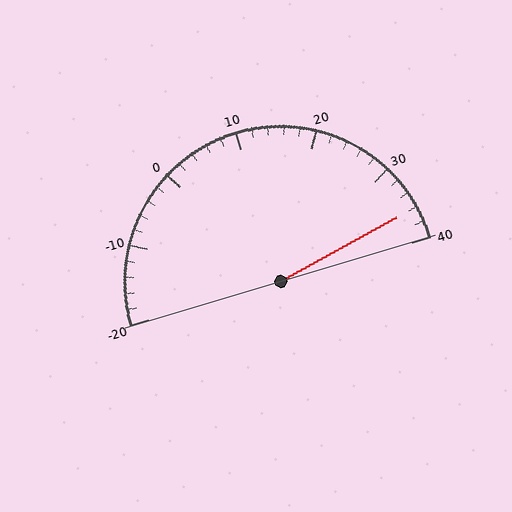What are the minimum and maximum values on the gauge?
The gauge ranges from -20 to 40.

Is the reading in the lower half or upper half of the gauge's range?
The reading is in the upper half of the range (-20 to 40).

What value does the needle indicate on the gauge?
The needle indicates approximately 36.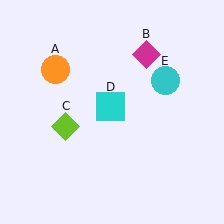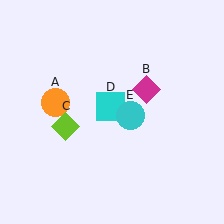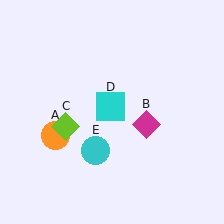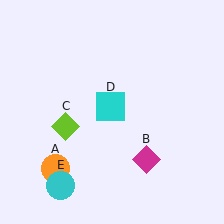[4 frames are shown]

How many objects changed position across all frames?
3 objects changed position: orange circle (object A), magenta diamond (object B), cyan circle (object E).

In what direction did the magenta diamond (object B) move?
The magenta diamond (object B) moved down.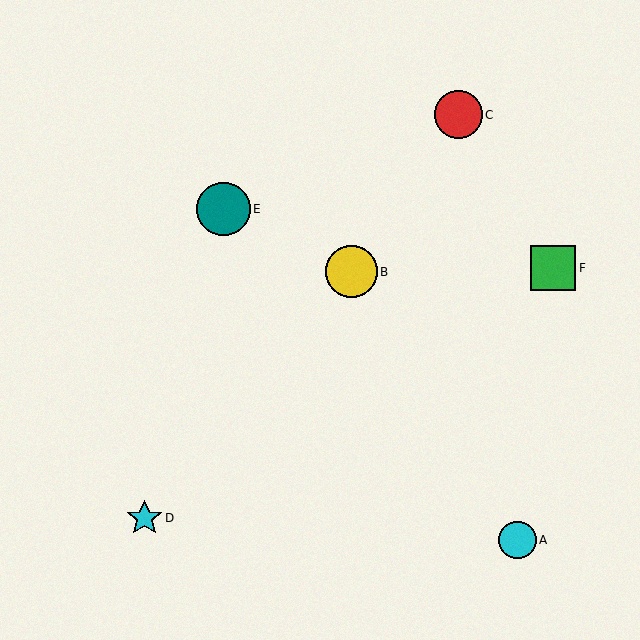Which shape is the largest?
The teal circle (labeled E) is the largest.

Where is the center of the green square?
The center of the green square is at (553, 268).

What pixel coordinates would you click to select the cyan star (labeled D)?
Click at (145, 518) to select the cyan star D.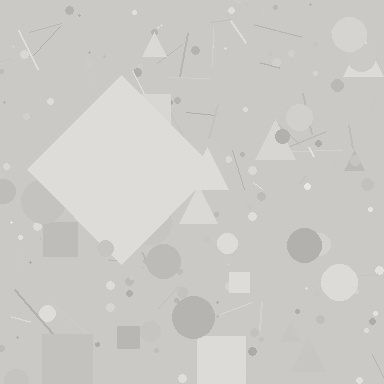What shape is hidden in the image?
A diamond is hidden in the image.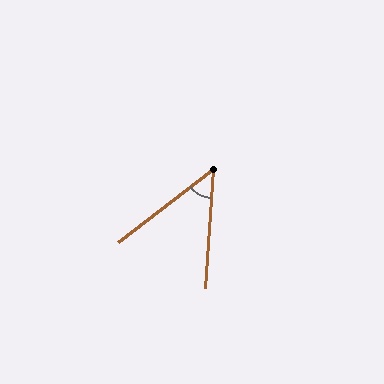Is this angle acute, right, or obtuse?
It is acute.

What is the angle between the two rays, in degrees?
Approximately 49 degrees.